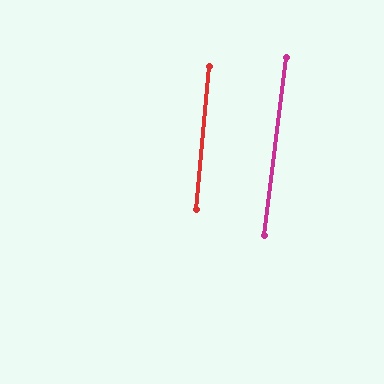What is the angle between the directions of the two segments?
Approximately 2 degrees.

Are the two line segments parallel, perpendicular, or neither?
Parallel — their directions differ by only 2.0°.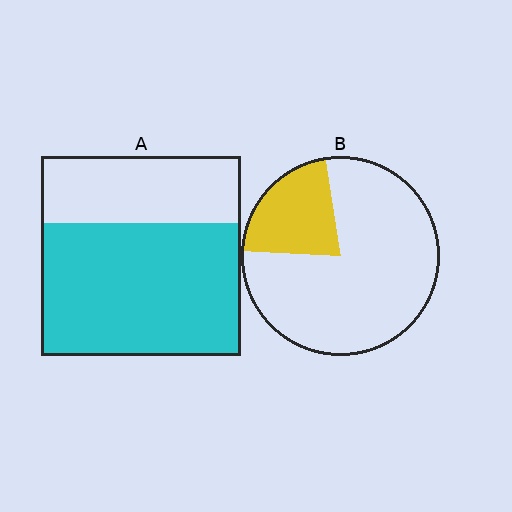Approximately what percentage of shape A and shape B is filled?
A is approximately 65% and B is approximately 20%.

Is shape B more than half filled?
No.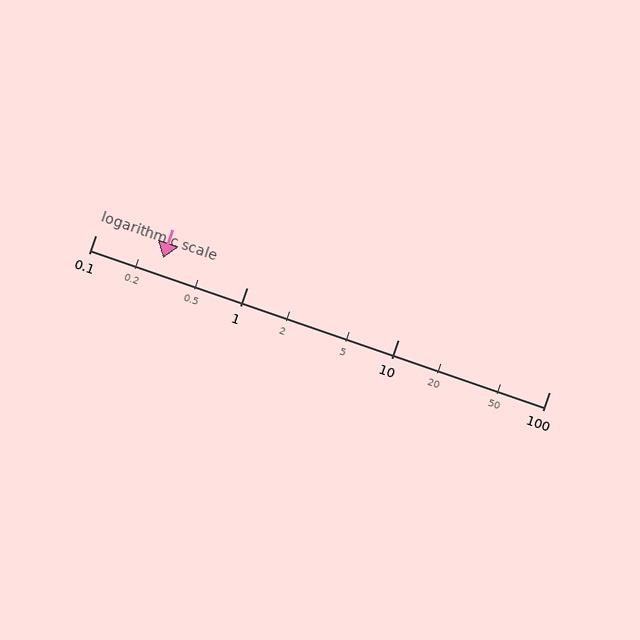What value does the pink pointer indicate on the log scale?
The pointer indicates approximately 0.28.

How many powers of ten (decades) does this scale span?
The scale spans 3 decades, from 0.1 to 100.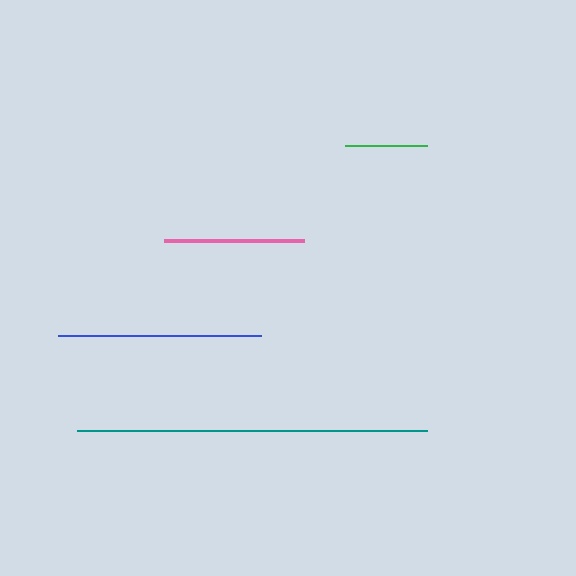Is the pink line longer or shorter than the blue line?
The blue line is longer than the pink line.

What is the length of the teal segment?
The teal segment is approximately 350 pixels long.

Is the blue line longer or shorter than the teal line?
The teal line is longer than the blue line.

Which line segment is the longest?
The teal line is the longest at approximately 350 pixels.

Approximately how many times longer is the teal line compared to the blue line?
The teal line is approximately 1.7 times the length of the blue line.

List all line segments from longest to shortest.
From longest to shortest: teal, blue, pink, green.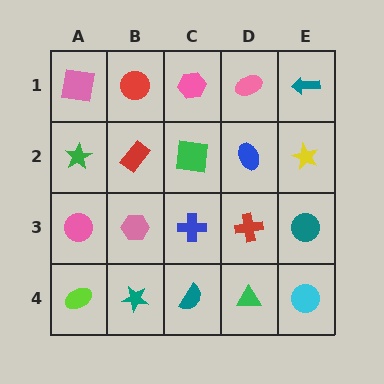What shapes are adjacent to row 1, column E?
A yellow star (row 2, column E), a pink ellipse (row 1, column D).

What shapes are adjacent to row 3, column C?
A green square (row 2, column C), a teal semicircle (row 4, column C), a pink hexagon (row 3, column B), a red cross (row 3, column D).